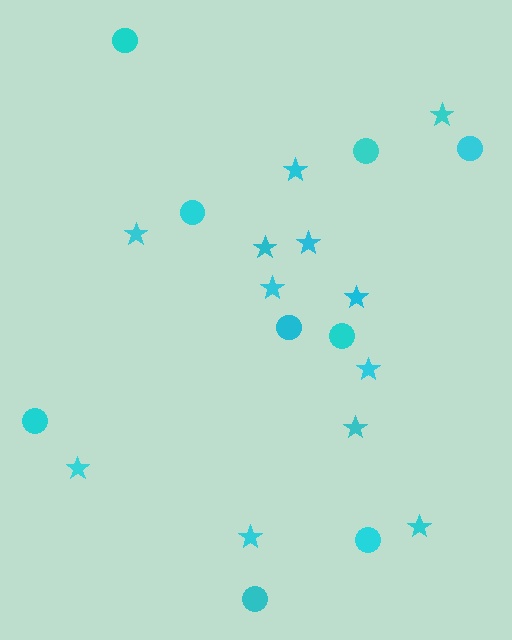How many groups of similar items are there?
There are 2 groups: one group of circles (9) and one group of stars (12).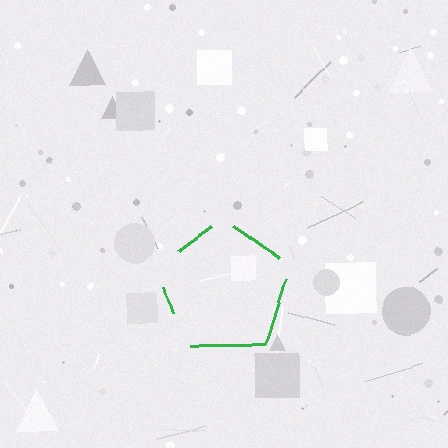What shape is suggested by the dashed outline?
The dashed outline suggests a pentagon.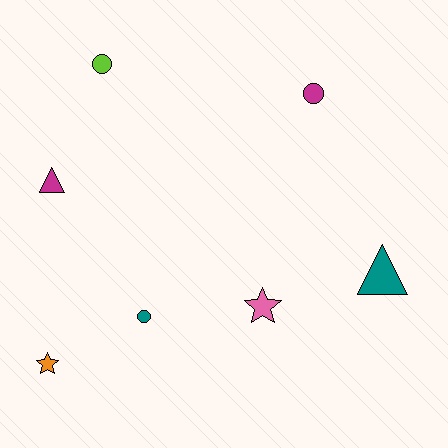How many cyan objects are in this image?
There are no cyan objects.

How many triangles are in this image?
There are 2 triangles.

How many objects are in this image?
There are 7 objects.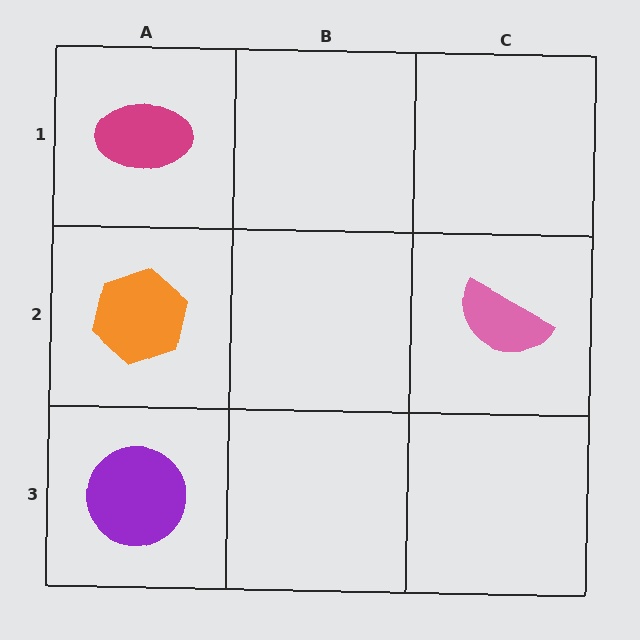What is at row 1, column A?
A magenta ellipse.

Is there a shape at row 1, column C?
No, that cell is empty.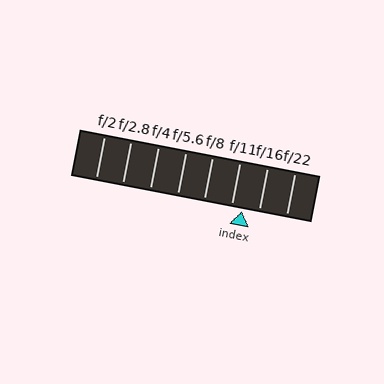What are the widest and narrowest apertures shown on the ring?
The widest aperture shown is f/2 and the narrowest is f/22.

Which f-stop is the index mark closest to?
The index mark is closest to f/11.